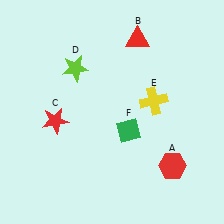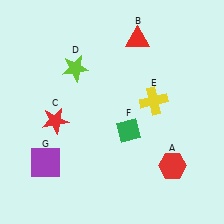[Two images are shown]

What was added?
A purple square (G) was added in Image 2.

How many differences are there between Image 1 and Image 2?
There is 1 difference between the two images.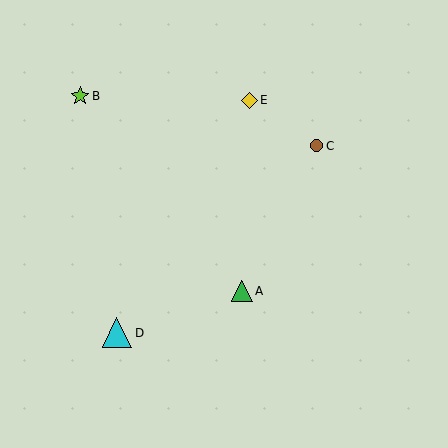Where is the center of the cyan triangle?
The center of the cyan triangle is at (117, 333).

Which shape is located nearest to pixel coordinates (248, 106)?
The yellow diamond (labeled E) at (249, 100) is nearest to that location.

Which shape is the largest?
The cyan triangle (labeled D) is the largest.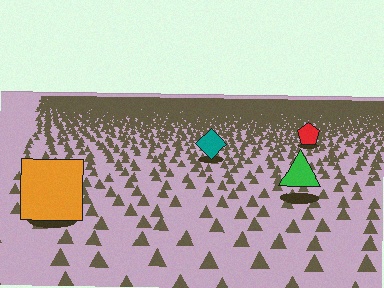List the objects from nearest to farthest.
From nearest to farthest: the orange square, the green triangle, the teal diamond, the red pentagon.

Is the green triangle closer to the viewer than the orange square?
No. The orange square is closer — you can tell from the texture gradient: the ground texture is coarser near it.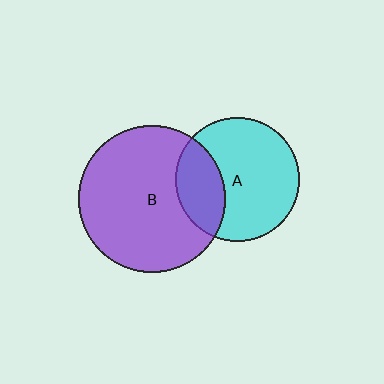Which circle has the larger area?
Circle B (purple).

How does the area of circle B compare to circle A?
Approximately 1.4 times.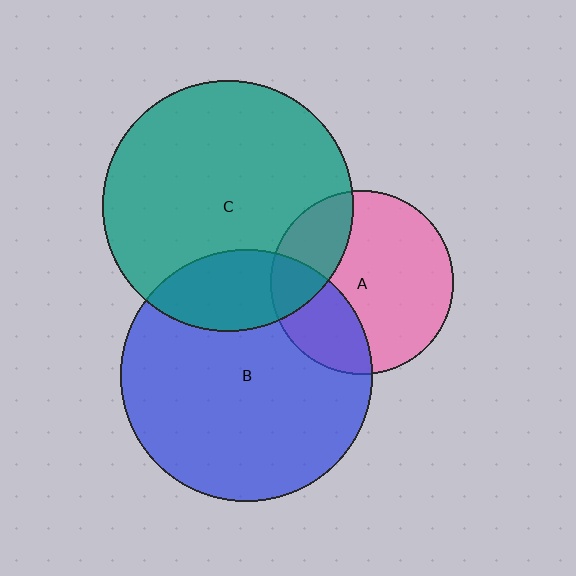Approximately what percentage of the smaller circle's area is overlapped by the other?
Approximately 20%.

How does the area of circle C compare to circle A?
Approximately 1.9 times.